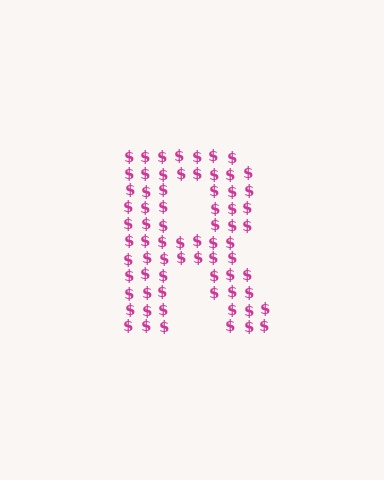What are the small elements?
The small elements are dollar signs.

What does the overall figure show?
The overall figure shows the letter R.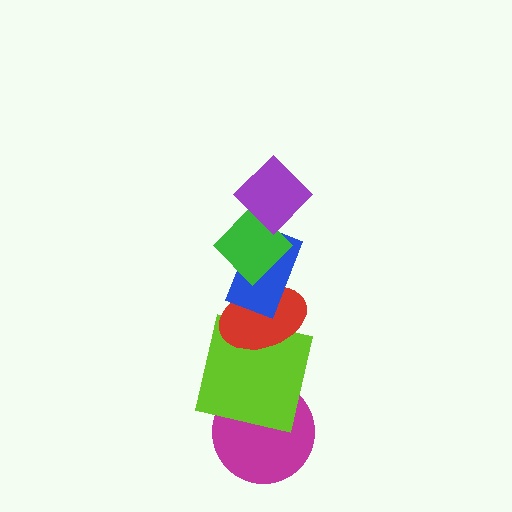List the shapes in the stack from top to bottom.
From top to bottom: the purple diamond, the green diamond, the blue rectangle, the red ellipse, the lime square, the magenta circle.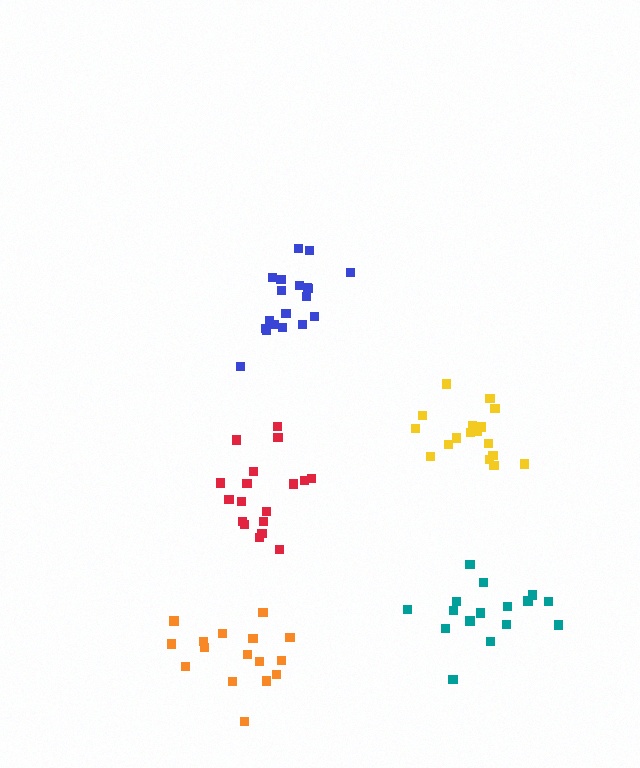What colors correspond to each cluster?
The clusters are colored: blue, teal, yellow, orange, red.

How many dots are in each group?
Group 1: 19 dots, Group 2: 16 dots, Group 3: 17 dots, Group 4: 16 dots, Group 5: 18 dots (86 total).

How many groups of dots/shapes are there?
There are 5 groups.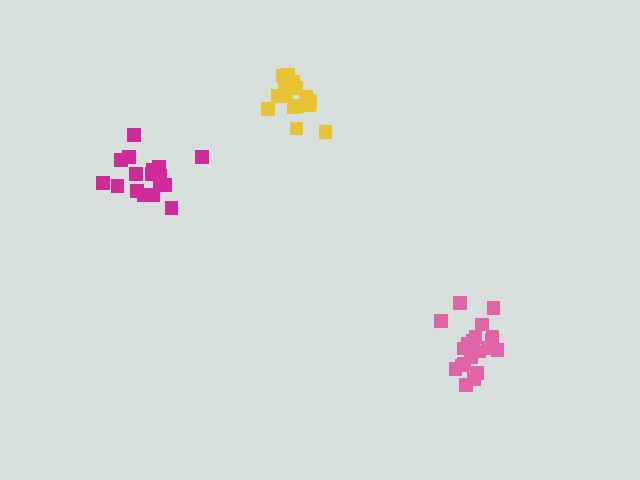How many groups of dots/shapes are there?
There are 3 groups.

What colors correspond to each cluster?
The clusters are colored: yellow, pink, magenta.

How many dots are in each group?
Group 1: 18 dots, Group 2: 20 dots, Group 3: 18 dots (56 total).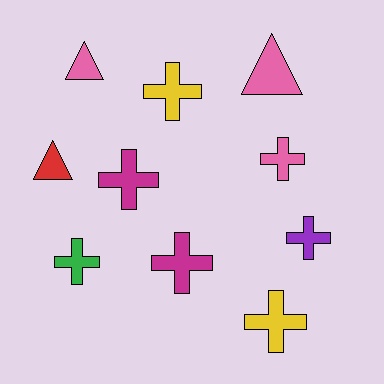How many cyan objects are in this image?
There are no cyan objects.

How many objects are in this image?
There are 10 objects.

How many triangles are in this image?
There are 3 triangles.